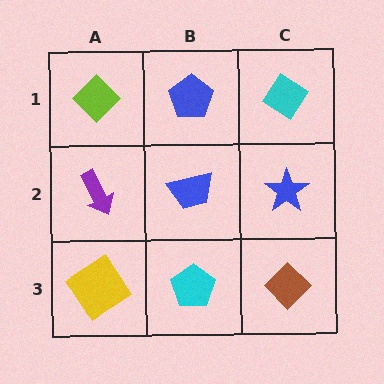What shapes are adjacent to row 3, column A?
A purple arrow (row 2, column A), a cyan pentagon (row 3, column B).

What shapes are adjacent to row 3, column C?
A blue star (row 2, column C), a cyan pentagon (row 3, column B).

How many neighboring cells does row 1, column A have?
2.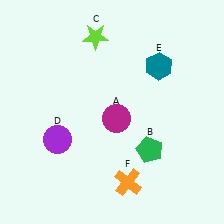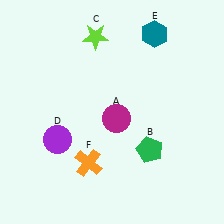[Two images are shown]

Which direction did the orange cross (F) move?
The orange cross (F) moved left.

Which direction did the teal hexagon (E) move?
The teal hexagon (E) moved up.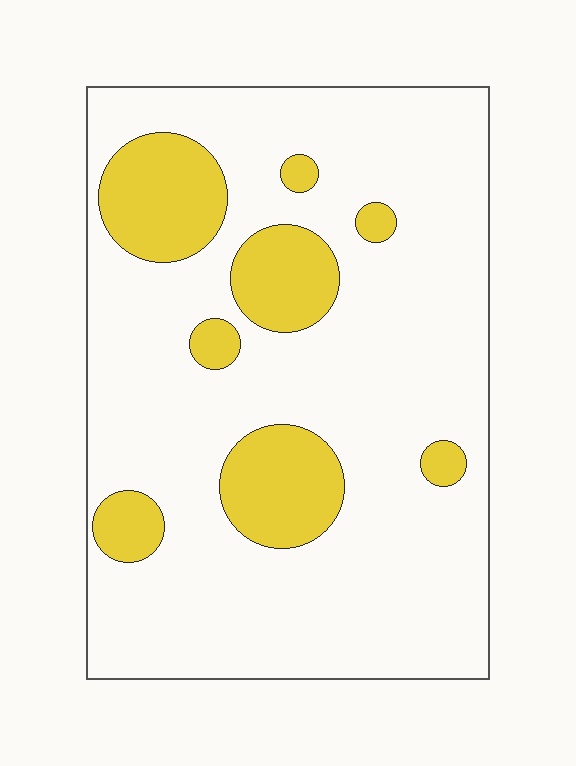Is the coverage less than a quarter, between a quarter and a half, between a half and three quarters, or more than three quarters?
Less than a quarter.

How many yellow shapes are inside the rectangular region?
8.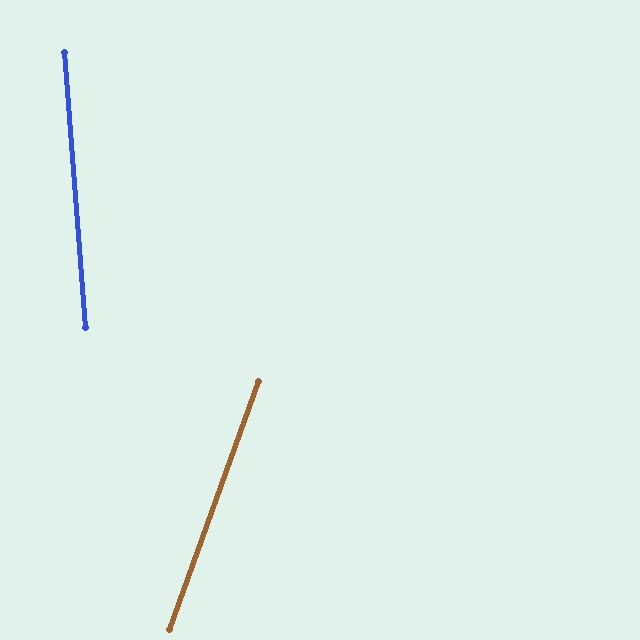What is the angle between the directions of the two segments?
Approximately 24 degrees.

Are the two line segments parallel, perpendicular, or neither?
Neither parallel nor perpendicular — they differ by about 24°.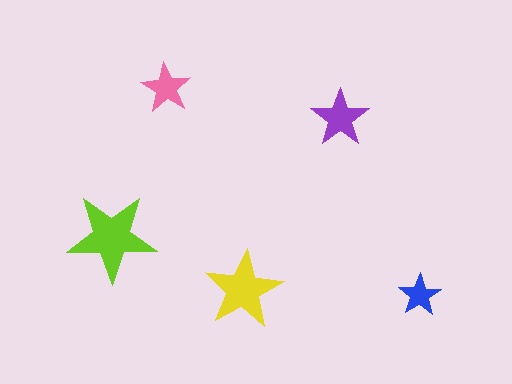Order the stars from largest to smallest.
the lime one, the yellow one, the purple one, the pink one, the blue one.